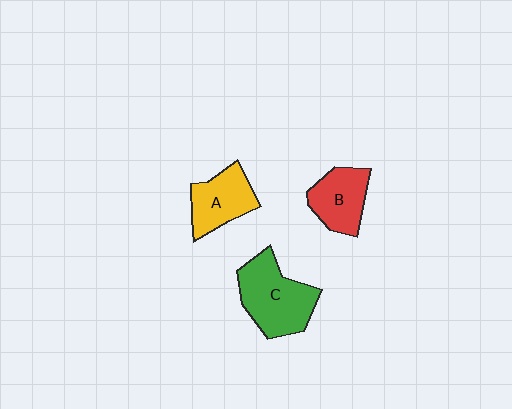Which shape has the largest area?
Shape C (green).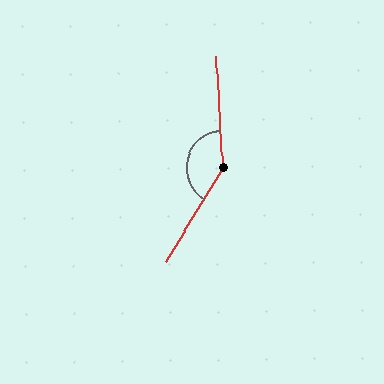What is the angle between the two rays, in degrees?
Approximately 146 degrees.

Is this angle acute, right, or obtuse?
It is obtuse.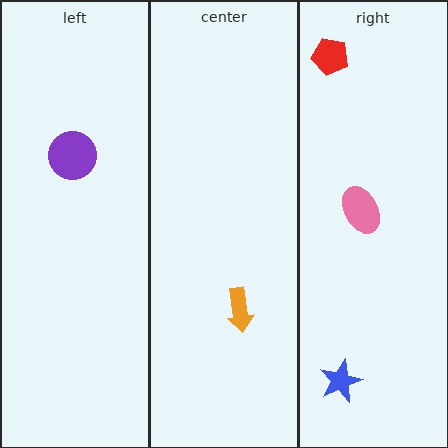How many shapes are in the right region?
3.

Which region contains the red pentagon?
The right region.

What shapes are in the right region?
The pink ellipse, the red pentagon, the blue star.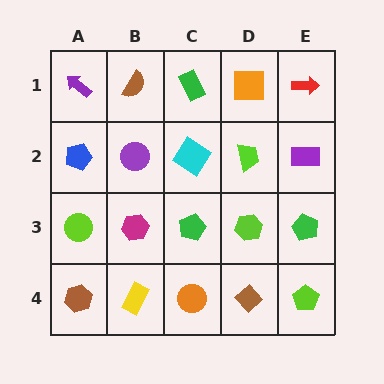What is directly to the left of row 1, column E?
An orange square.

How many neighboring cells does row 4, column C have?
3.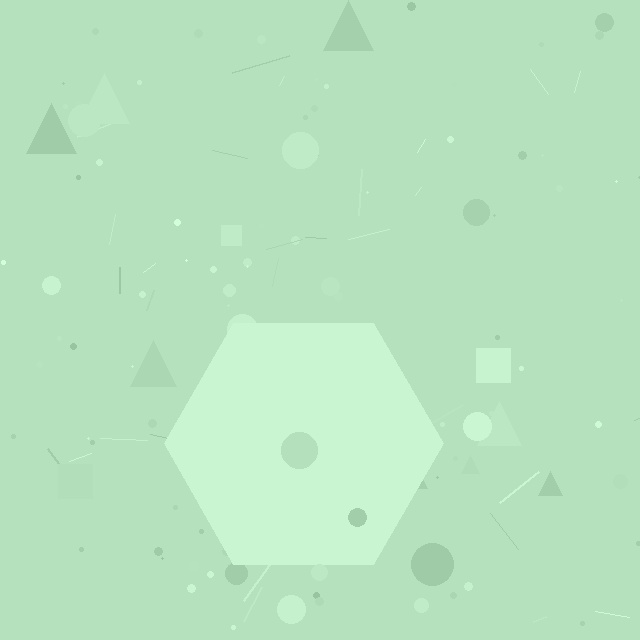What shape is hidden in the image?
A hexagon is hidden in the image.